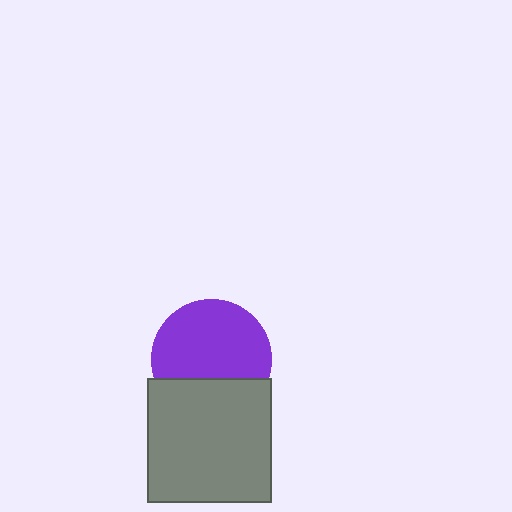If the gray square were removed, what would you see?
You would see the complete purple circle.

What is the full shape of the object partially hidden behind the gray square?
The partially hidden object is a purple circle.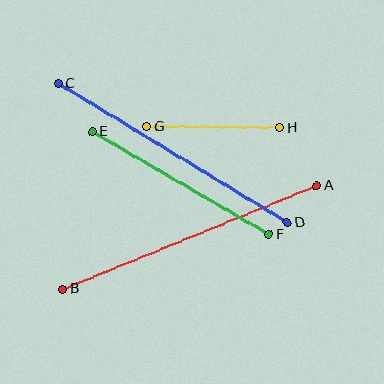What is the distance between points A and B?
The distance is approximately 274 pixels.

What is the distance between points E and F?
The distance is approximately 204 pixels.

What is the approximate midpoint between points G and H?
The midpoint is at approximately (213, 127) pixels.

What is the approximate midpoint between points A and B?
The midpoint is at approximately (190, 237) pixels.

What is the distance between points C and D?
The distance is approximately 267 pixels.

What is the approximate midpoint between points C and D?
The midpoint is at approximately (173, 153) pixels.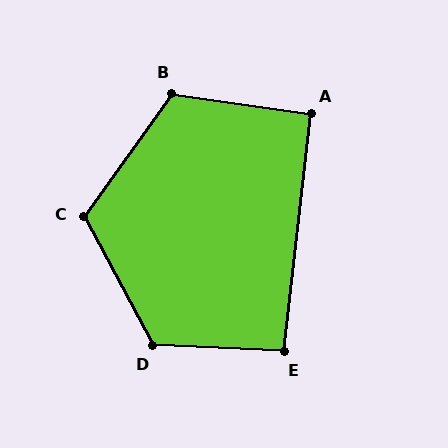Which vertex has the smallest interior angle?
A, at approximately 92 degrees.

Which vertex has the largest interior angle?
D, at approximately 121 degrees.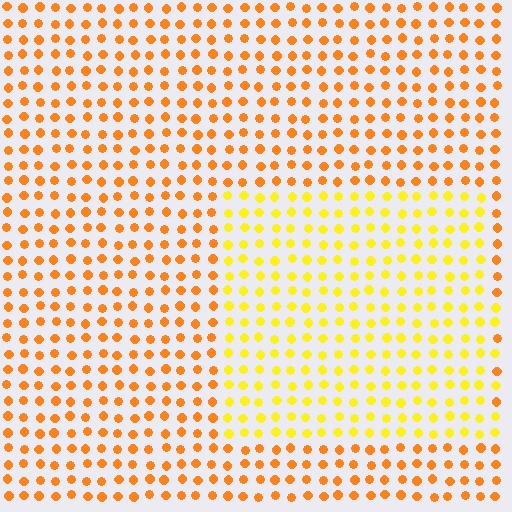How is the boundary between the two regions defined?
The boundary is defined purely by a slight shift in hue (about 30 degrees). Spacing, size, and orientation are identical on both sides.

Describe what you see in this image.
The image is filled with small orange elements in a uniform arrangement. A rectangle-shaped region is visible where the elements are tinted to a slightly different hue, forming a subtle color boundary.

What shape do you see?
I see a rectangle.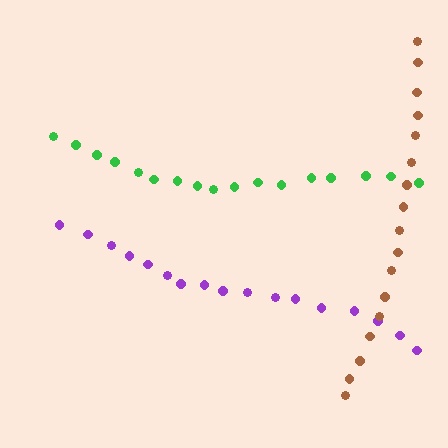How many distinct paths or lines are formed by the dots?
There are 3 distinct paths.